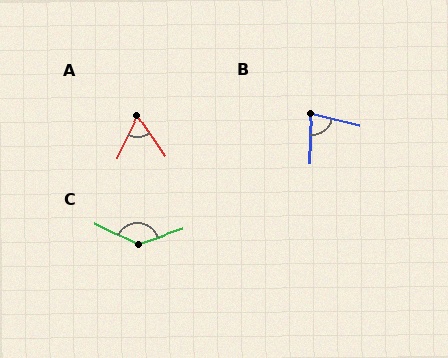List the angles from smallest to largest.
A (61°), B (77°), C (136°).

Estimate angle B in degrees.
Approximately 77 degrees.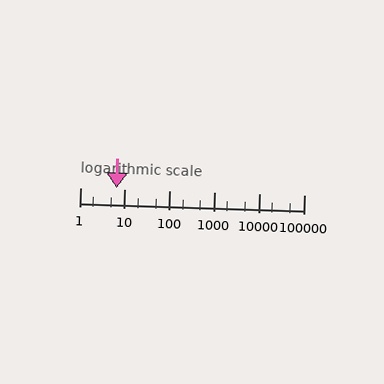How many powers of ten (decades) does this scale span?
The scale spans 5 decades, from 1 to 100000.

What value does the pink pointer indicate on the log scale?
The pointer indicates approximately 6.5.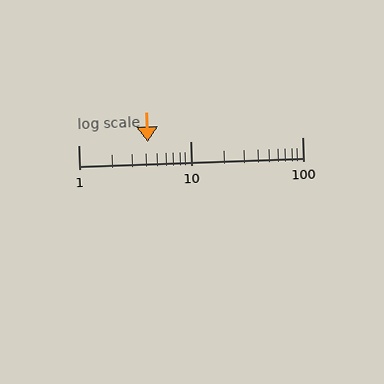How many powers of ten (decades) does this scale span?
The scale spans 2 decades, from 1 to 100.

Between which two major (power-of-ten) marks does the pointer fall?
The pointer is between 1 and 10.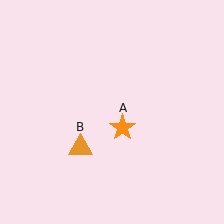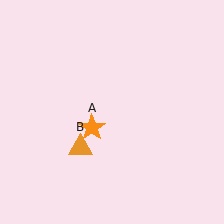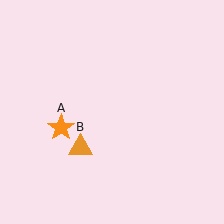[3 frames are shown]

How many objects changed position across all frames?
1 object changed position: orange star (object A).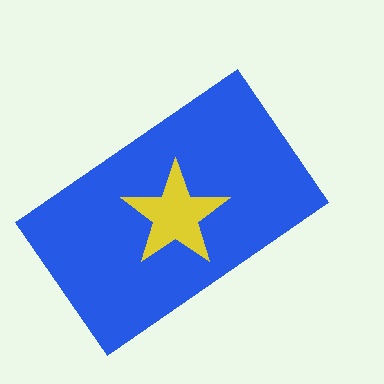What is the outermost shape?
The blue rectangle.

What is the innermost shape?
The yellow star.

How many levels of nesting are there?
2.